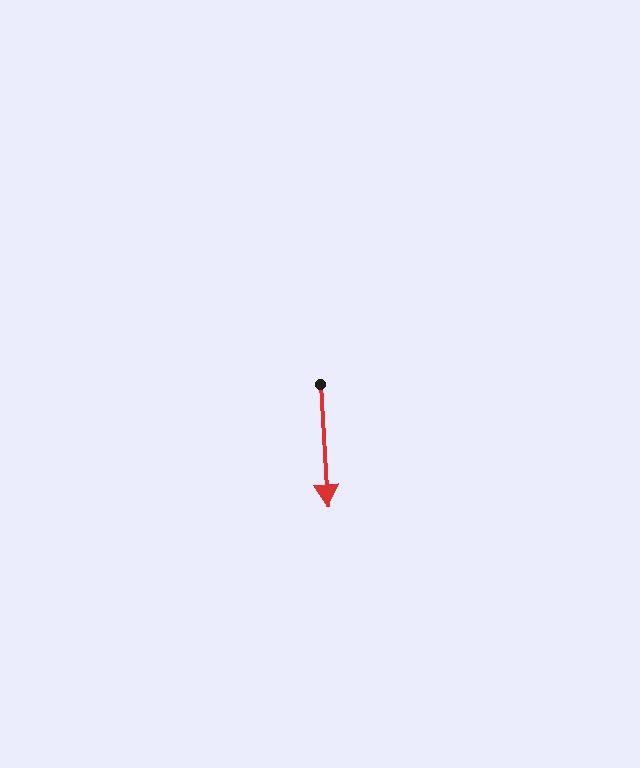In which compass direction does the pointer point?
South.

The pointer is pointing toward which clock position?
Roughly 6 o'clock.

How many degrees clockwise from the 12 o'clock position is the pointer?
Approximately 177 degrees.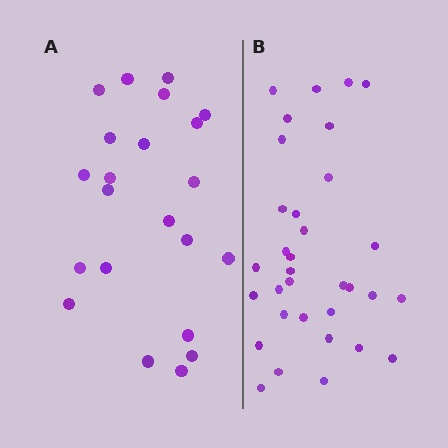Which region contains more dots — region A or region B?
Region B (the right region) has more dots.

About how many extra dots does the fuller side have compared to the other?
Region B has roughly 12 or so more dots than region A.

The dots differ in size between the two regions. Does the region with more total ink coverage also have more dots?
No. Region A has more total ink coverage because its dots are larger, but region B actually contains more individual dots. Total area can be misleading — the number of items is what matters here.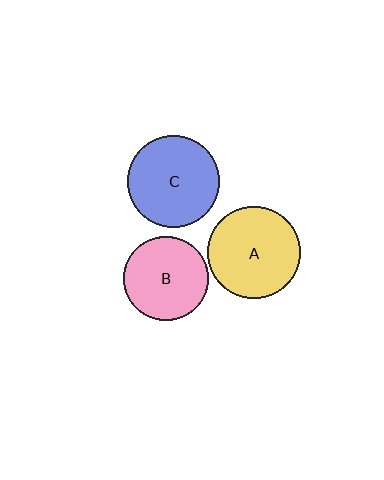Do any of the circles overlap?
No, none of the circles overlap.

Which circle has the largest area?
Circle A (yellow).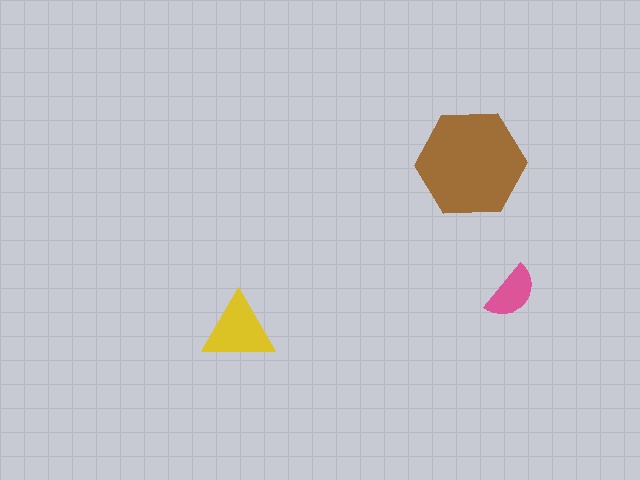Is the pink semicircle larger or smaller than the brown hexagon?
Smaller.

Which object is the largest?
The brown hexagon.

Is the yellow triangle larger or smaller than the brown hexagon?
Smaller.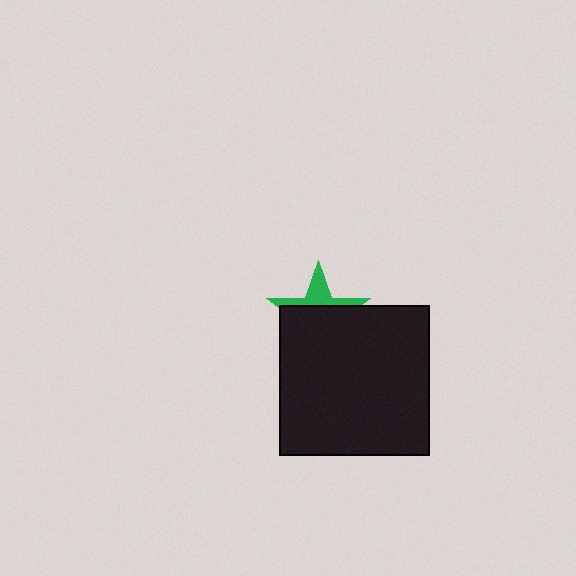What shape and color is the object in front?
The object in front is a black square.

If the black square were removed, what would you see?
You would see the complete green star.